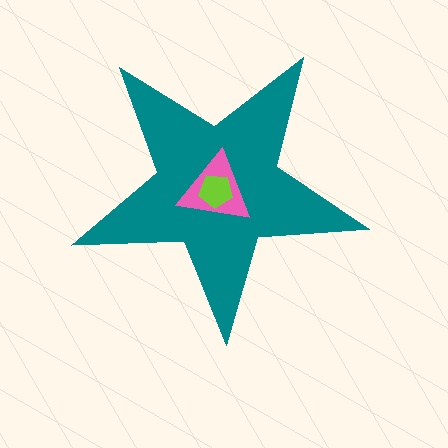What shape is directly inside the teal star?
The pink triangle.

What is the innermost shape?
The lime pentagon.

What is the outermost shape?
The teal star.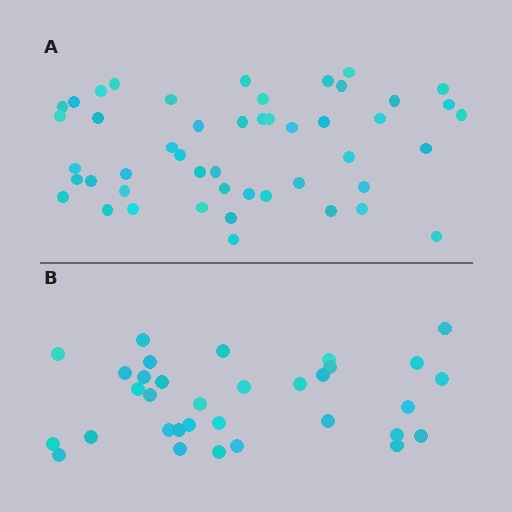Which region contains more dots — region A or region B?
Region A (the top region) has more dots.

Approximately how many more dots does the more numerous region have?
Region A has approximately 15 more dots than region B.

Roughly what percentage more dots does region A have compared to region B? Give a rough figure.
About 45% more.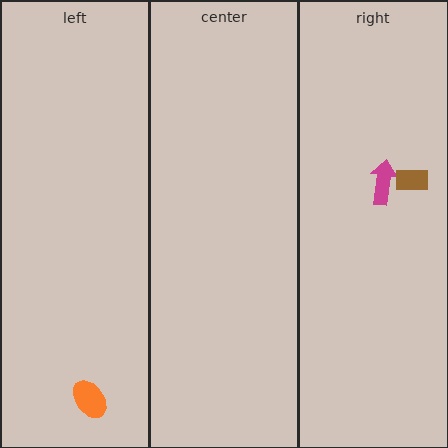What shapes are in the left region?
The orange ellipse.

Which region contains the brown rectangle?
The right region.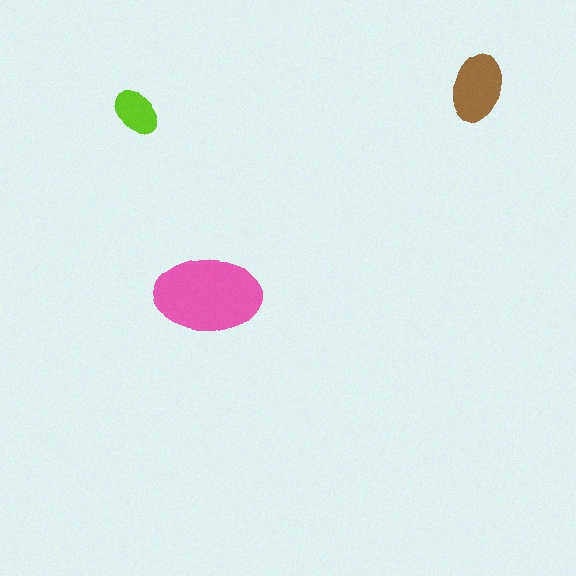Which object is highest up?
The brown ellipse is topmost.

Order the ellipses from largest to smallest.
the pink one, the brown one, the lime one.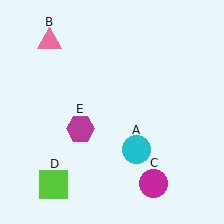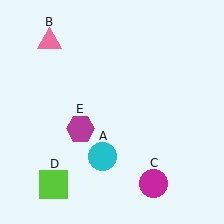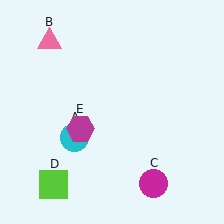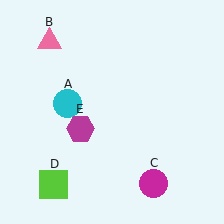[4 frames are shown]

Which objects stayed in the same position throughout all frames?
Pink triangle (object B) and magenta circle (object C) and lime square (object D) and magenta hexagon (object E) remained stationary.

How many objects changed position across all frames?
1 object changed position: cyan circle (object A).